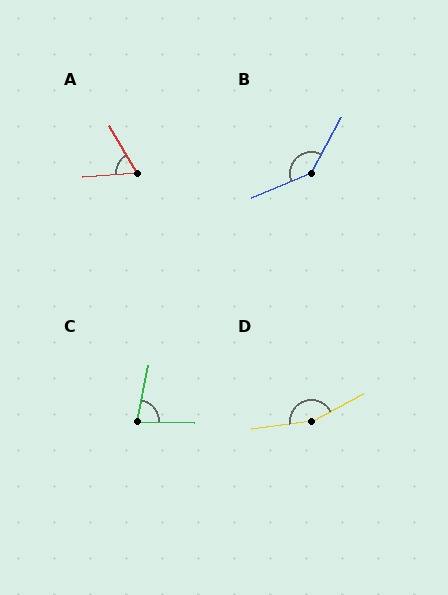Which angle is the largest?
D, at approximately 160 degrees.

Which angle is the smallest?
A, at approximately 63 degrees.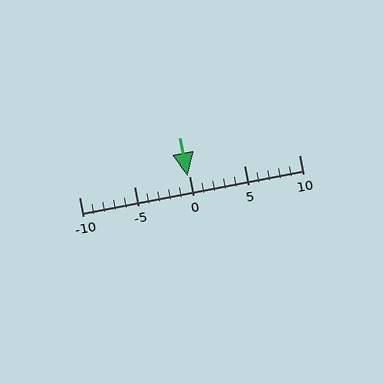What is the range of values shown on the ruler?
The ruler shows values from -10 to 10.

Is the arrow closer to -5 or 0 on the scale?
The arrow is closer to 0.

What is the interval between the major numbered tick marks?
The major tick marks are spaced 5 units apart.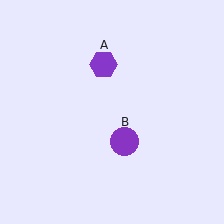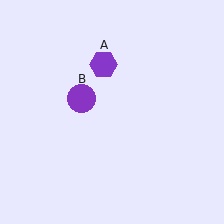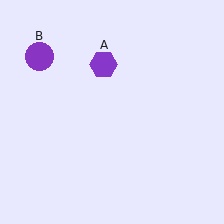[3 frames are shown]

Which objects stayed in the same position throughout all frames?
Purple hexagon (object A) remained stationary.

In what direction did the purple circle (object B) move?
The purple circle (object B) moved up and to the left.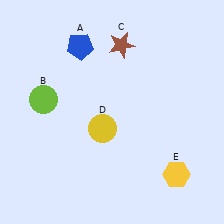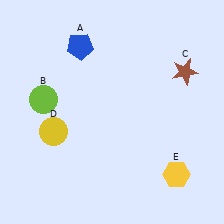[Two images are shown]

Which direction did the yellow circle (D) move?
The yellow circle (D) moved left.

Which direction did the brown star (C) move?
The brown star (C) moved right.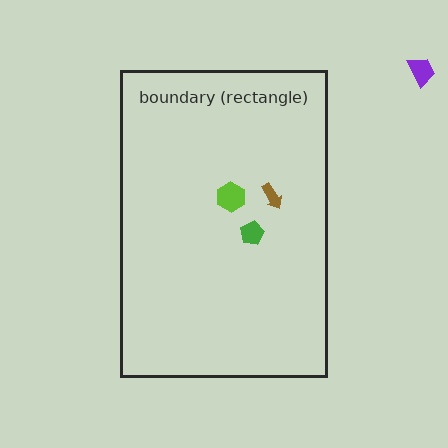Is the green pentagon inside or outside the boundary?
Inside.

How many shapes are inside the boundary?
3 inside, 1 outside.